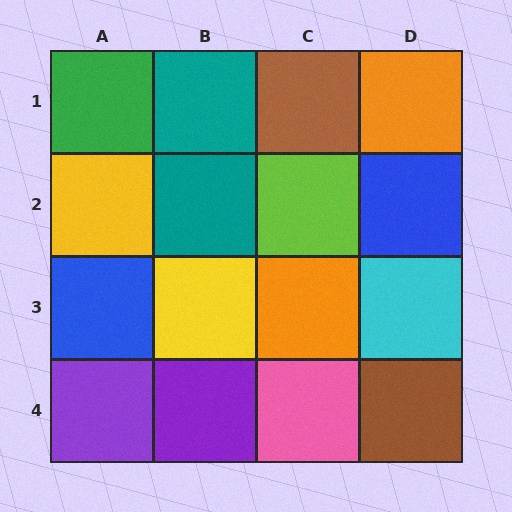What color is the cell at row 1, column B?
Teal.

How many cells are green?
1 cell is green.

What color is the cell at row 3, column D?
Cyan.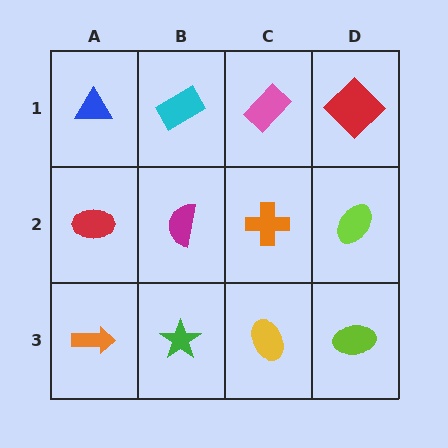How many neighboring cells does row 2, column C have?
4.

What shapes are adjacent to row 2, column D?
A red diamond (row 1, column D), a lime ellipse (row 3, column D), an orange cross (row 2, column C).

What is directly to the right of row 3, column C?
A lime ellipse.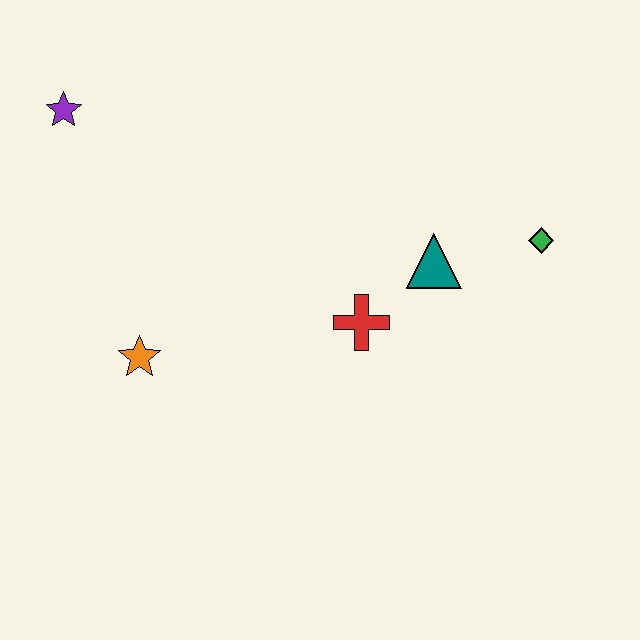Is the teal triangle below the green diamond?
Yes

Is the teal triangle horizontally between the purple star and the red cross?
No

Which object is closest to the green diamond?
The teal triangle is closest to the green diamond.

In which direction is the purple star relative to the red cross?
The purple star is to the left of the red cross.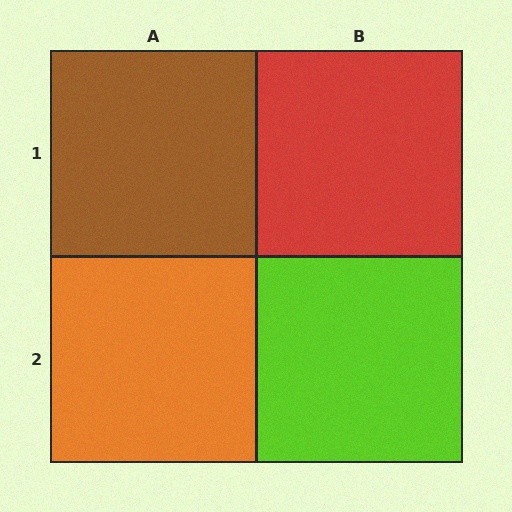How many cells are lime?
1 cell is lime.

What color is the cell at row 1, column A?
Brown.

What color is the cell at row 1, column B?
Red.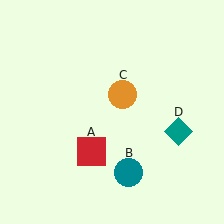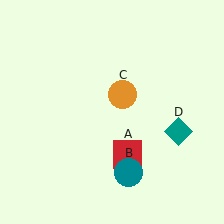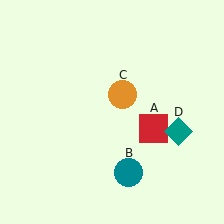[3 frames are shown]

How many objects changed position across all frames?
1 object changed position: red square (object A).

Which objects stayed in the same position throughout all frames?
Teal circle (object B) and orange circle (object C) and teal diamond (object D) remained stationary.